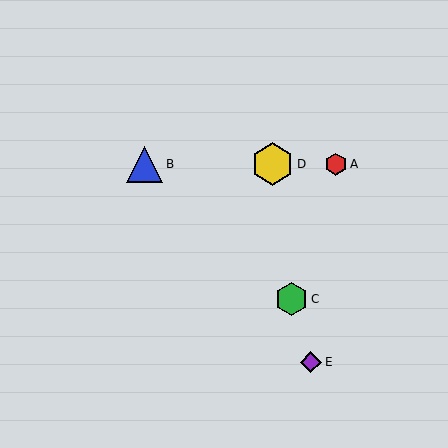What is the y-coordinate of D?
Object D is at y≈164.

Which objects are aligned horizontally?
Objects A, B, D are aligned horizontally.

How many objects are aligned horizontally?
3 objects (A, B, D) are aligned horizontally.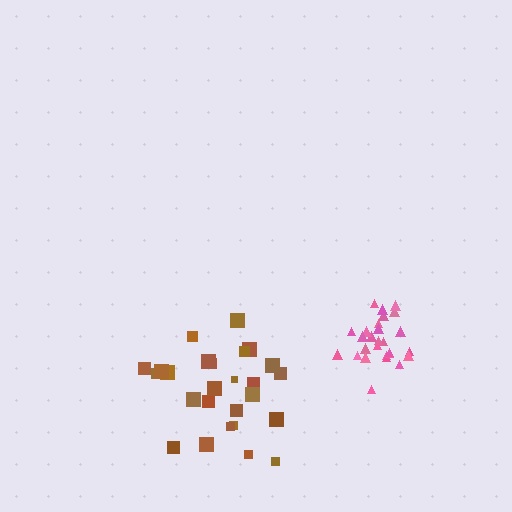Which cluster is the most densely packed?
Pink.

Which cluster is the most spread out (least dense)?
Brown.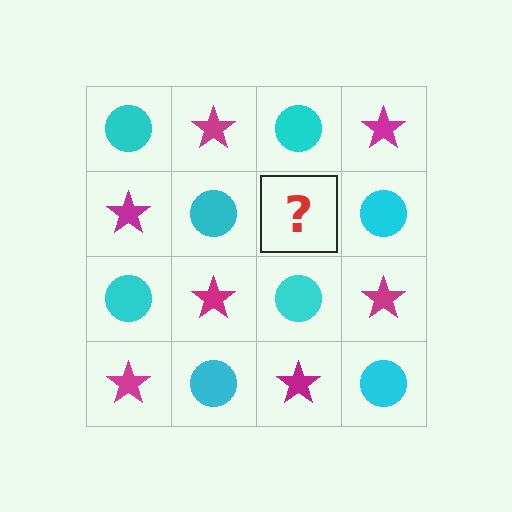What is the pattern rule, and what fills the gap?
The rule is that it alternates cyan circle and magenta star in a checkerboard pattern. The gap should be filled with a magenta star.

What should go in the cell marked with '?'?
The missing cell should contain a magenta star.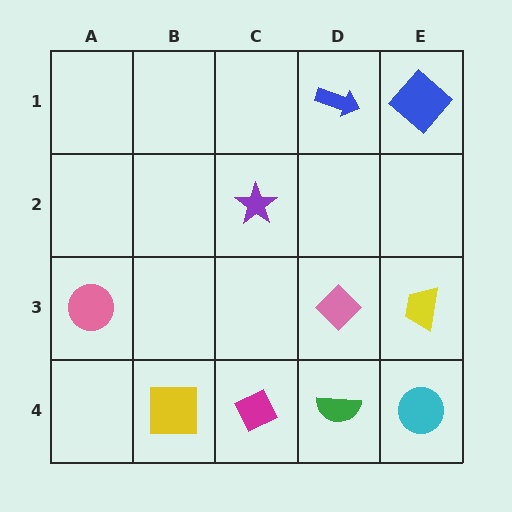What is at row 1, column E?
A blue diamond.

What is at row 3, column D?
A pink diamond.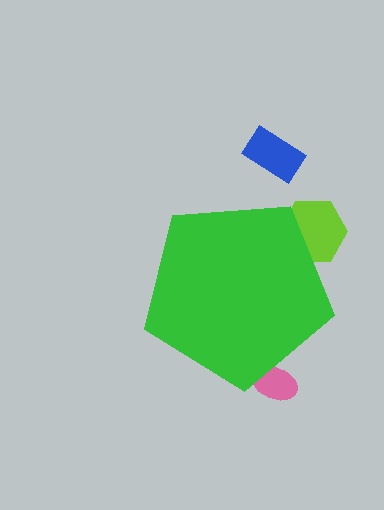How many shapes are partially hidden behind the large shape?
2 shapes are partially hidden.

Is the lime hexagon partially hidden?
Yes, the lime hexagon is partially hidden behind the green pentagon.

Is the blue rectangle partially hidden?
No, the blue rectangle is fully visible.